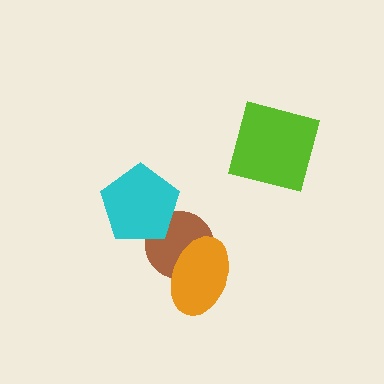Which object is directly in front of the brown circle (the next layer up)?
The cyan pentagon is directly in front of the brown circle.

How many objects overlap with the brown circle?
2 objects overlap with the brown circle.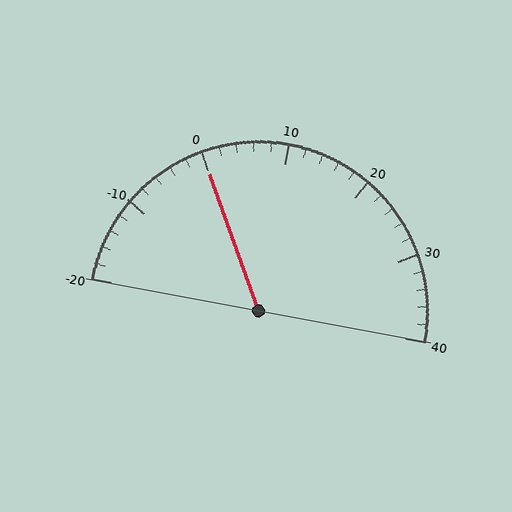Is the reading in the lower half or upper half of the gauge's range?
The reading is in the lower half of the range (-20 to 40).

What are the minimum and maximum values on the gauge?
The gauge ranges from -20 to 40.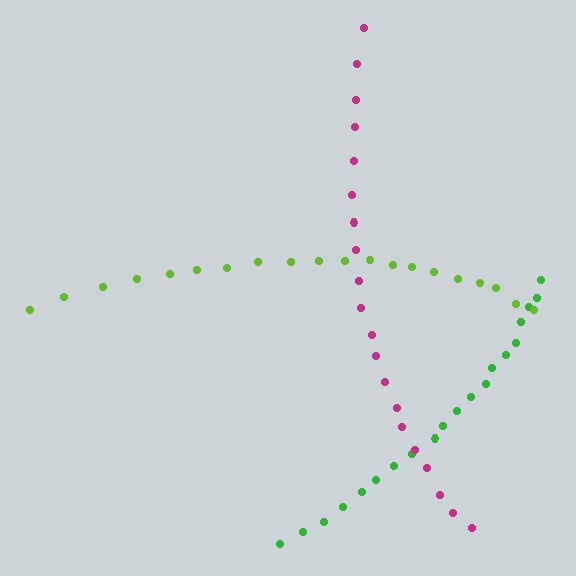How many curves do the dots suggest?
There are 3 distinct paths.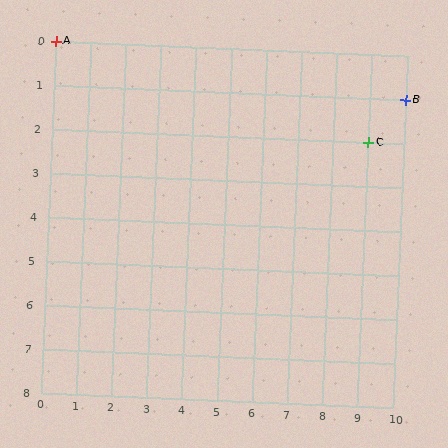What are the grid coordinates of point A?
Point A is at grid coordinates (0, 0).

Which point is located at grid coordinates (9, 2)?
Point C is at (9, 2).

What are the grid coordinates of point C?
Point C is at grid coordinates (9, 2).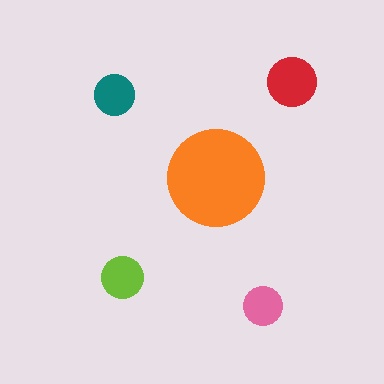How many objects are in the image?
There are 5 objects in the image.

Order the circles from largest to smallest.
the orange one, the red one, the lime one, the teal one, the pink one.